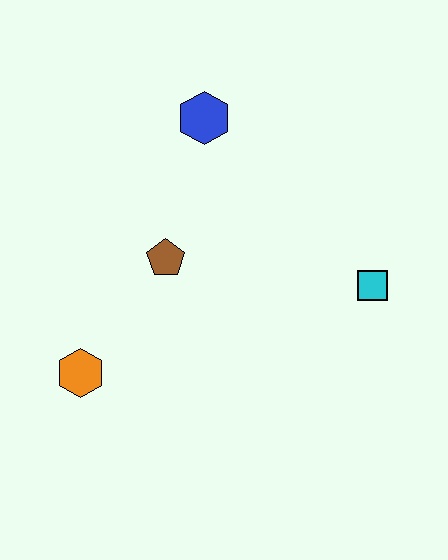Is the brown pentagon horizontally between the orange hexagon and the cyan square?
Yes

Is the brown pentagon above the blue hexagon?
No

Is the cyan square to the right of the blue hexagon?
Yes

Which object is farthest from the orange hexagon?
The cyan square is farthest from the orange hexagon.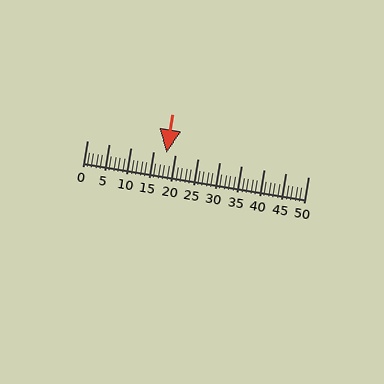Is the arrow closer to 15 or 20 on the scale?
The arrow is closer to 20.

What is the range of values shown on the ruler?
The ruler shows values from 0 to 50.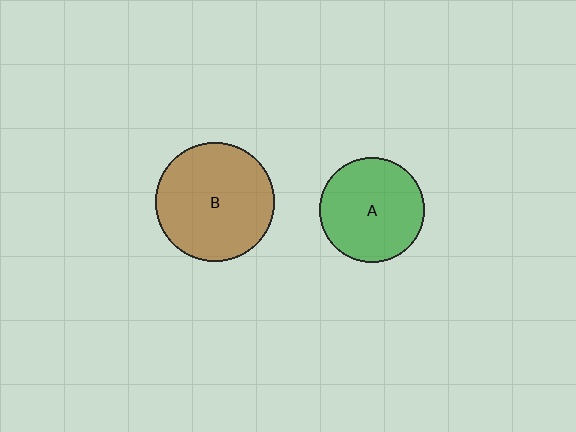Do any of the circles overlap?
No, none of the circles overlap.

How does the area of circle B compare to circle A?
Approximately 1.3 times.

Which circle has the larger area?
Circle B (brown).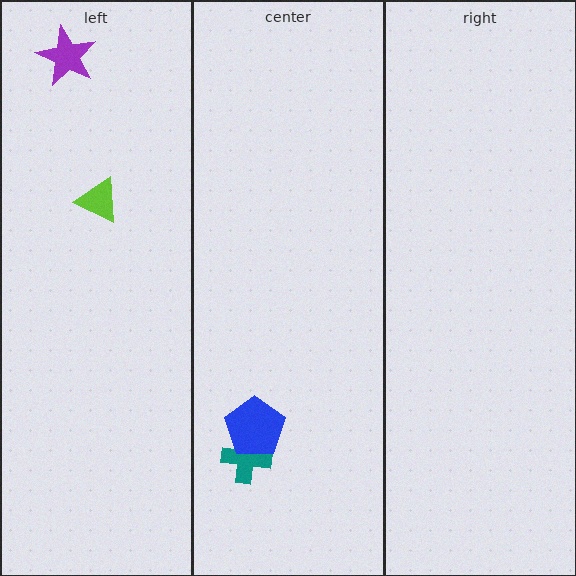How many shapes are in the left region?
2.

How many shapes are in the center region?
2.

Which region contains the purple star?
The left region.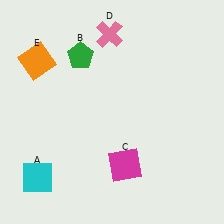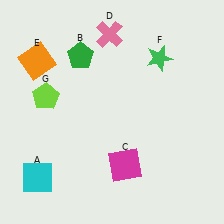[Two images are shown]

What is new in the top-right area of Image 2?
A green star (F) was added in the top-right area of Image 2.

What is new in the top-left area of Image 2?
A lime pentagon (G) was added in the top-left area of Image 2.